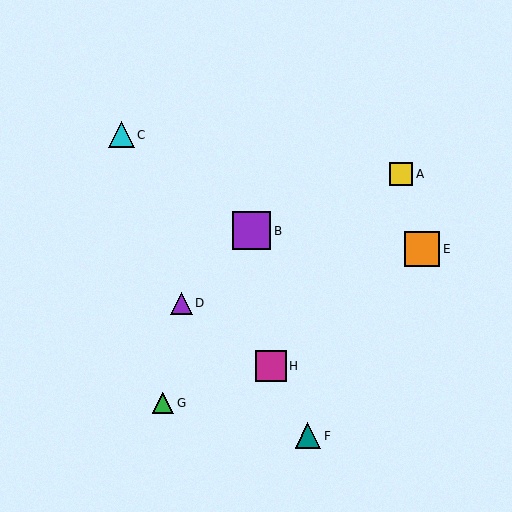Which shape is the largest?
The purple square (labeled B) is the largest.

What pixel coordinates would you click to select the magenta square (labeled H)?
Click at (271, 366) to select the magenta square H.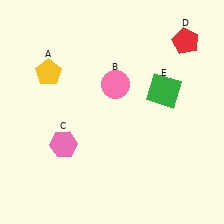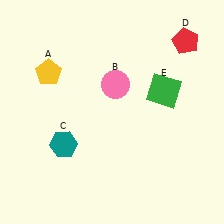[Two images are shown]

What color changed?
The hexagon (C) changed from pink in Image 1 to teal in Image 2.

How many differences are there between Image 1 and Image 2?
There is 1 difference between the two images.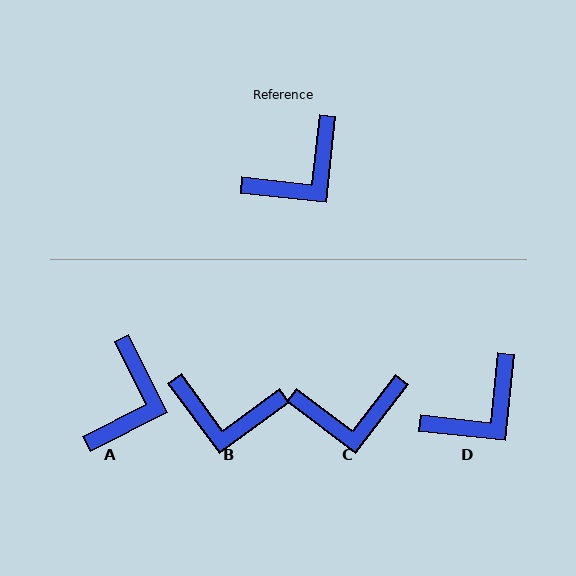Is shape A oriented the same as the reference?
No, it is off by about 33 degrees.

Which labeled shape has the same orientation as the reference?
D.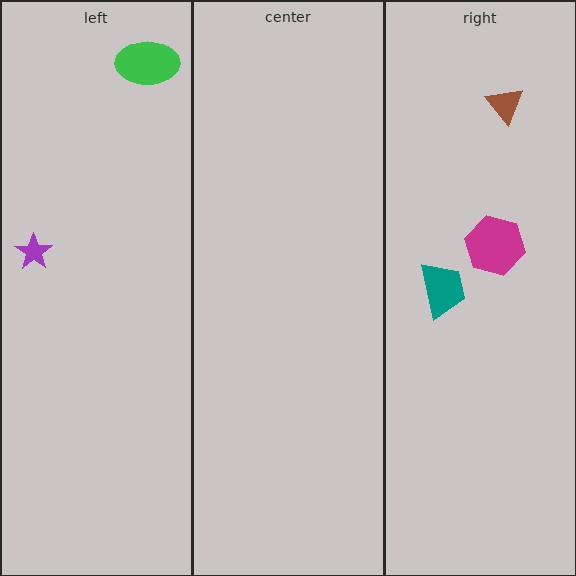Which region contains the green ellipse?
The left region.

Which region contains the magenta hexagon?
The right region.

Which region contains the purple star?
The left region.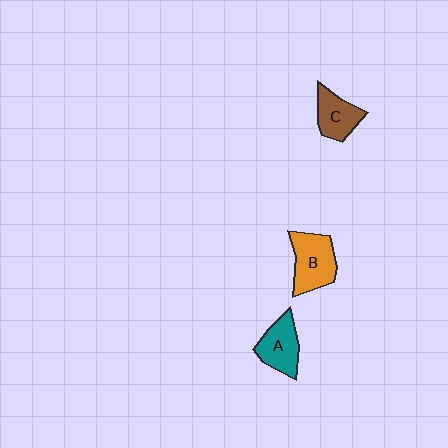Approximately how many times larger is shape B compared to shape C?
Approximately 1.3 times.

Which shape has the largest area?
Shape B (orange).